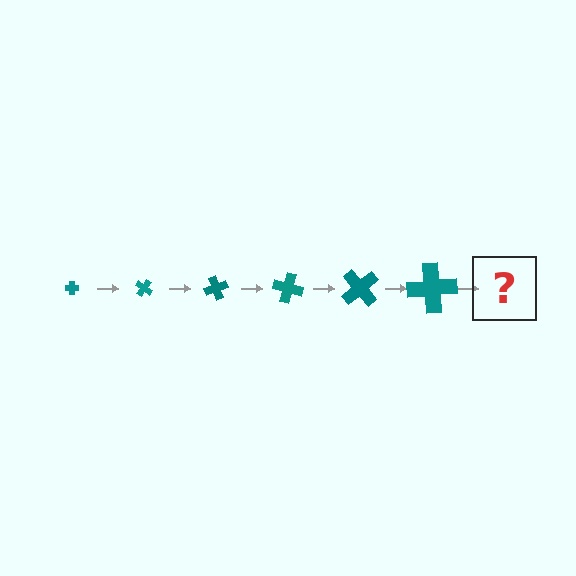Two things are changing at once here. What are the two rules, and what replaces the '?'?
The two rules are that the cross grows larger each step and it rotates 35 degrees each step. The '?' should be a cross, larger than the previous one and rotated 210 degrees from the start.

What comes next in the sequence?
The next element should be a cross, larger than the previous one and rotated 210 degrees from the start.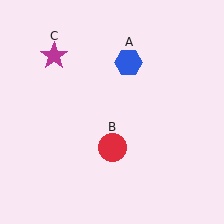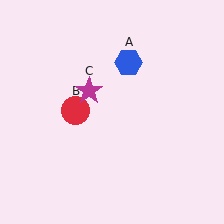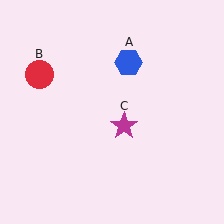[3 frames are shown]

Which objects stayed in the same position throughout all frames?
Blue hexagon (object A) remained stationary.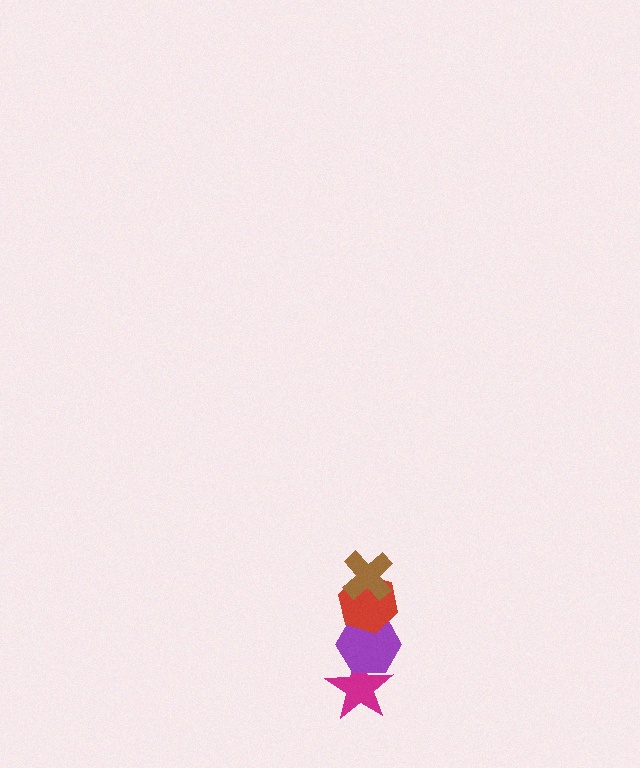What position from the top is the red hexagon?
The red hexagon is 2nd from the top.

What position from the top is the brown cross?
The brown cross is 1st from the top.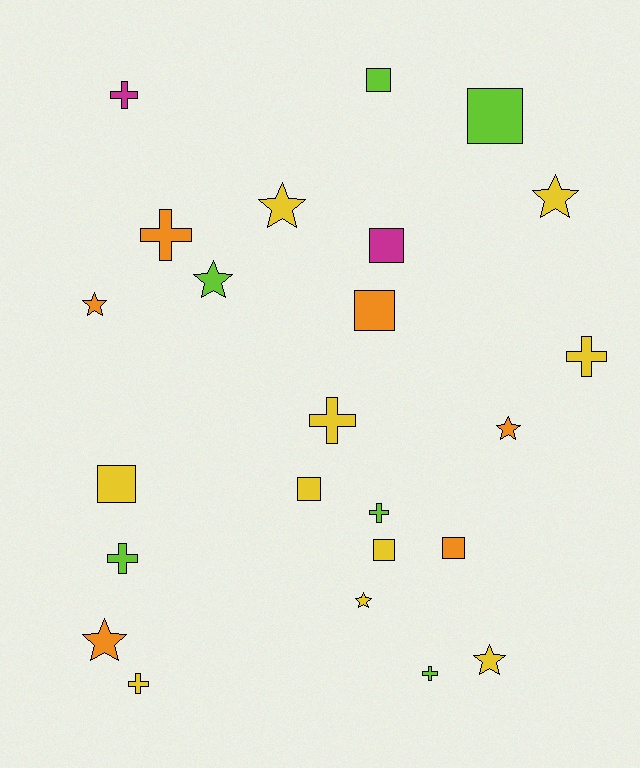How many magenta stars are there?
There are no magenta stars.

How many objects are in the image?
There are 24 objects.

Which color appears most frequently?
Yellow, with 10 objects.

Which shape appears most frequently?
Square, with 8 objects.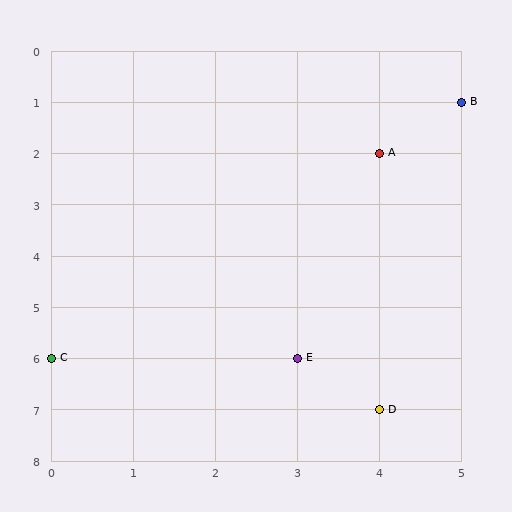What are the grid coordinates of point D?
Point D is at grid coordinates (4, 7).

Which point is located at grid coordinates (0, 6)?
Point C is at (0, 6).